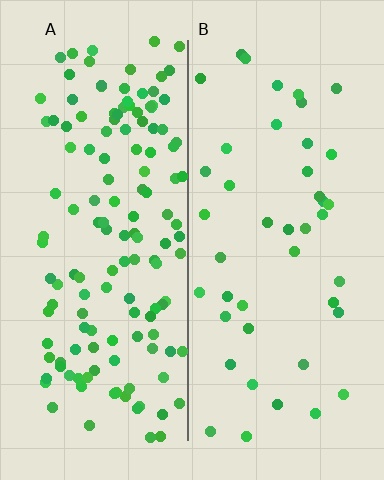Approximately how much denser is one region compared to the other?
Approximately 3.3× — region A over region B.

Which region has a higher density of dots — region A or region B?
A (the left).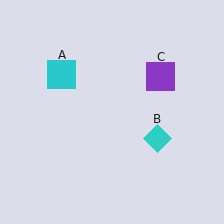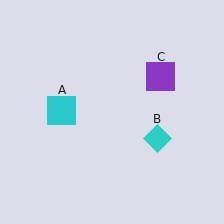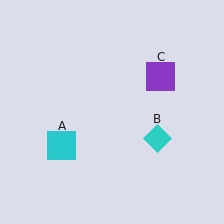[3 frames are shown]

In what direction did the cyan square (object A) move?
The cyan square (object A) moved down.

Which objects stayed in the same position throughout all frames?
Cyan diamond (object B) and purple square (object C) remained stationary.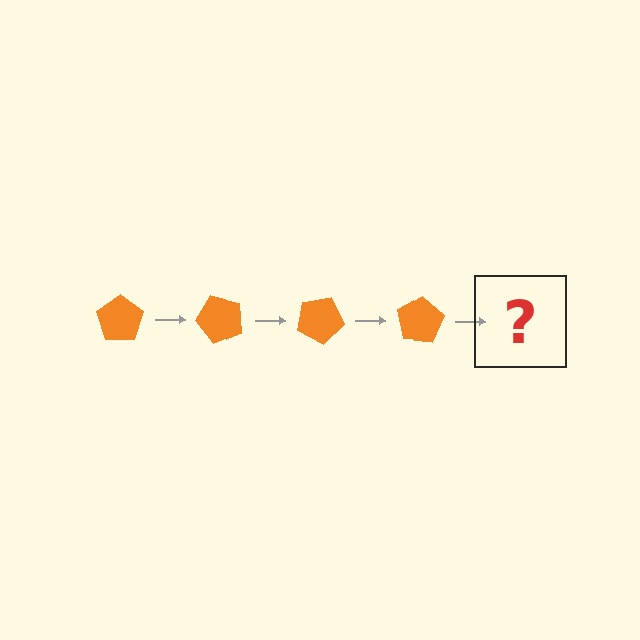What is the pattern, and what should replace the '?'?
The pattern is that the pentagon rotates 50 degrees each step. The '?' should be an orange pentagon rotated 200 degrees.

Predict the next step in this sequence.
The next step is an orange pentagon rotated 200 degrees.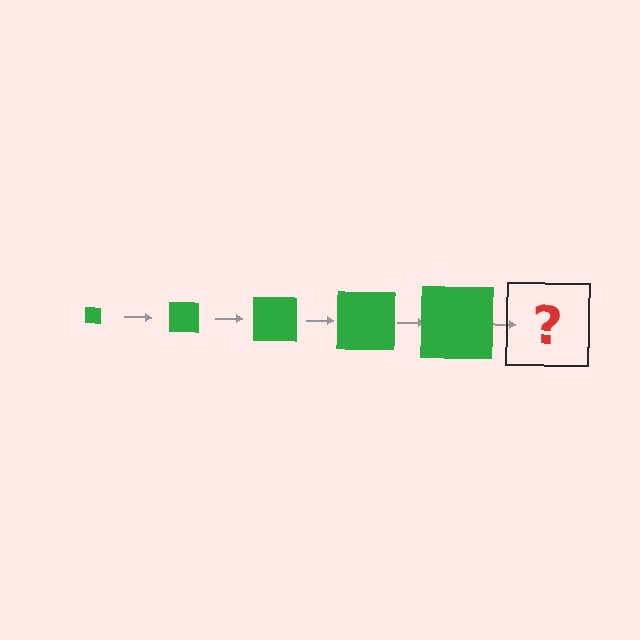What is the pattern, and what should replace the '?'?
The pattern is that the square gets progressively larger each step. The '?' should be a green square, larger than the previous one.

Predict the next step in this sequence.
The next step is a green square, larger than the previous one.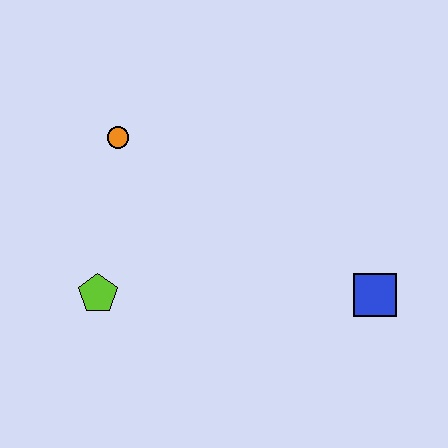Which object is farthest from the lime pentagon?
The blue square is farthest from the lime pentagon.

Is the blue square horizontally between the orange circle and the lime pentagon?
No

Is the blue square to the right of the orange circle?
Yes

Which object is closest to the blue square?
The lime pentagon is closest to the blue square.